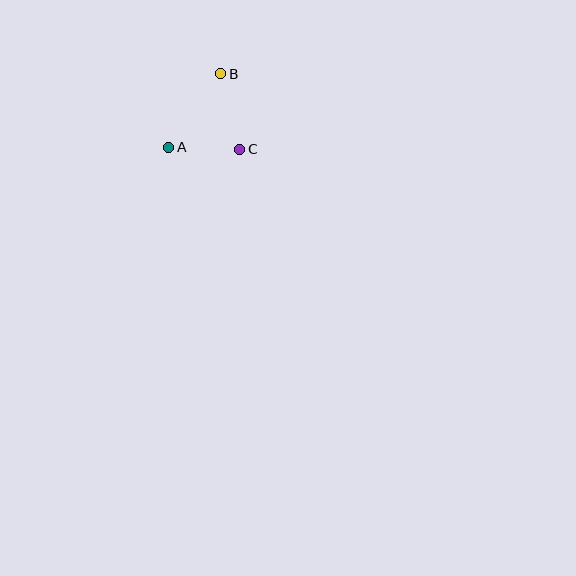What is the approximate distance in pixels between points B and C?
The distance between B and C is approximately 78 pixels.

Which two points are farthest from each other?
Points A and B are farthest from each other.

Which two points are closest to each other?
Points A and C are closest to each other.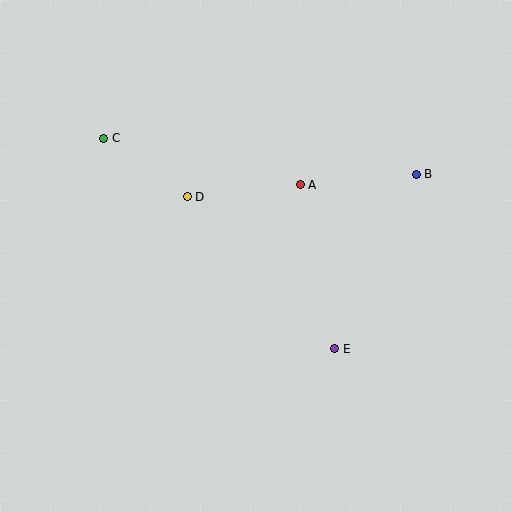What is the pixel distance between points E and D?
The distance between E and D is 211 pixels.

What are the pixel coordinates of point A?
Point A is at (300, 185).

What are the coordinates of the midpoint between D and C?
The midpoint between D and C is at (146, 168).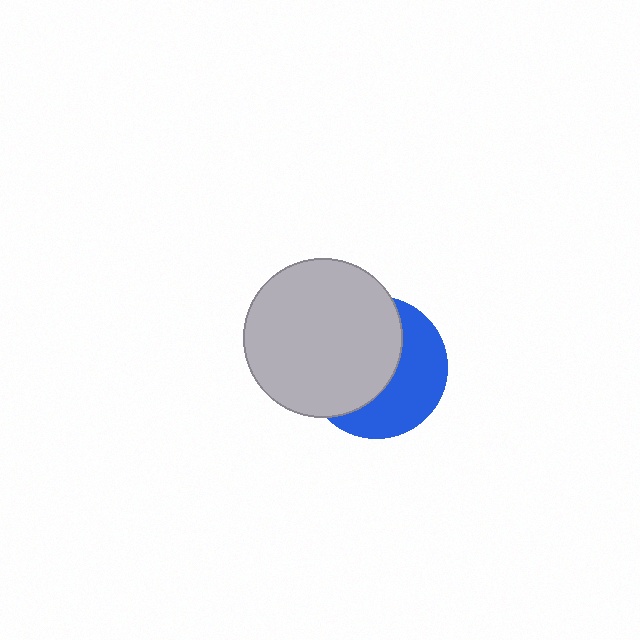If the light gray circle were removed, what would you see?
You would see the complete blue circle.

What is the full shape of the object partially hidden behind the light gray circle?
The partially hidden object is a blue circle.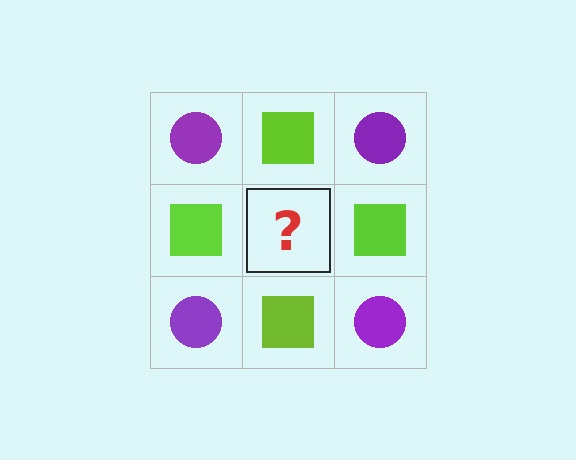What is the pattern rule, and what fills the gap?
The rule is that it alternates purple circle and lime square in a checkerboard pattern. The gap should be filled with a purple circle.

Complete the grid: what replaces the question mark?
The question mark should be replaced with a purple circle.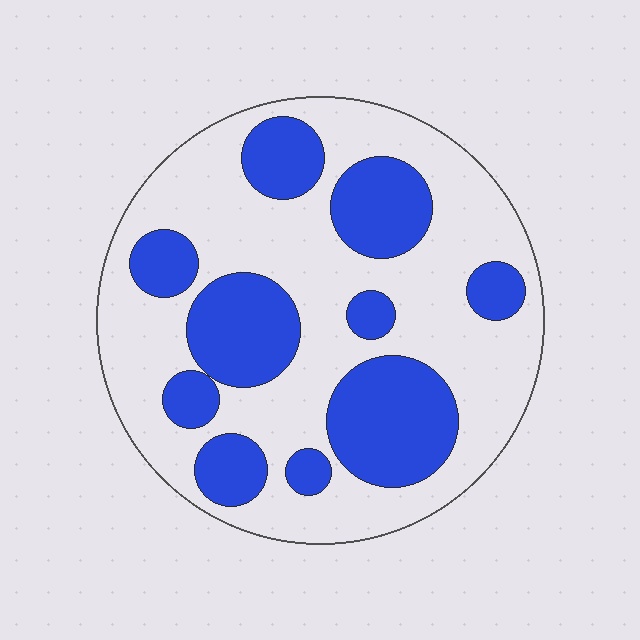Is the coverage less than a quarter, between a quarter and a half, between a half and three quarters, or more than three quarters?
Between a quarter and a half.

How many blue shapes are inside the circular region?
10.